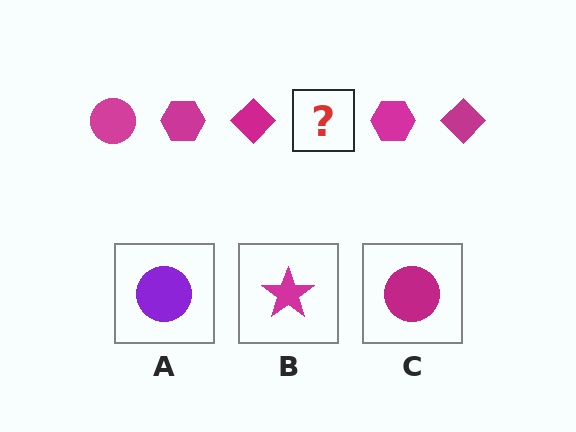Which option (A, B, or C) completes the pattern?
C.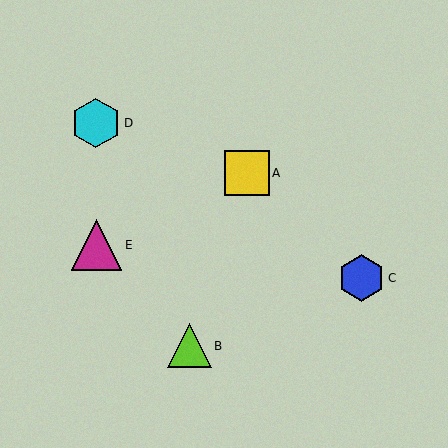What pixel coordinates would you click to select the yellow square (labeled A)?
Click at (247, 173) to select the yellow square A.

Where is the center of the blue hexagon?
The center of the blue hexagon is at (362, 278).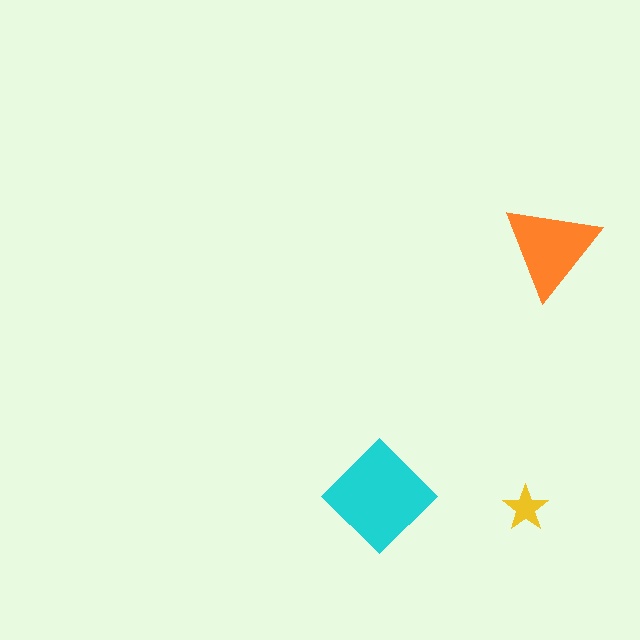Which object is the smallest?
The yellow star.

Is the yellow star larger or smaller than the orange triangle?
Smaller.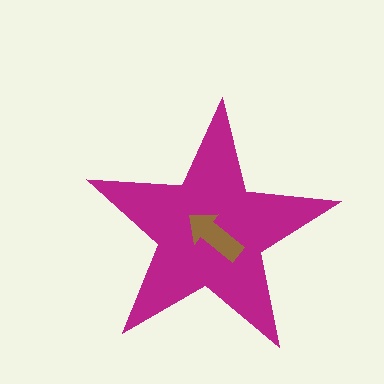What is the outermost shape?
The magenta star.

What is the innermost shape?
The brown arrow.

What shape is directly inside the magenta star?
The brown arrow.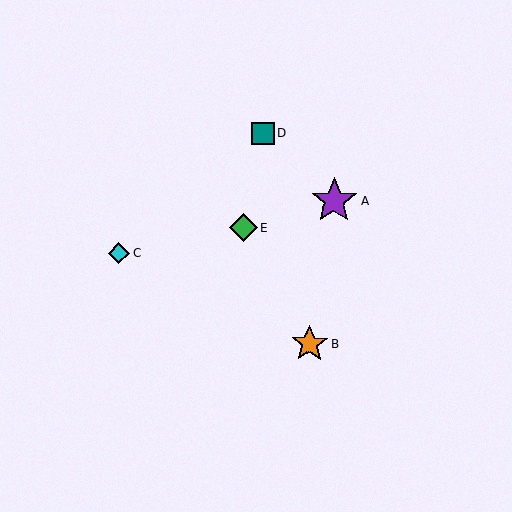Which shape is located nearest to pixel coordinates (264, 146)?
The teal square (labeled D) at (263, 133) is nearest to that location.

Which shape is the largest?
The purple star (labeled A) is the largest.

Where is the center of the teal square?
The center of the teal square is at (263, 133).